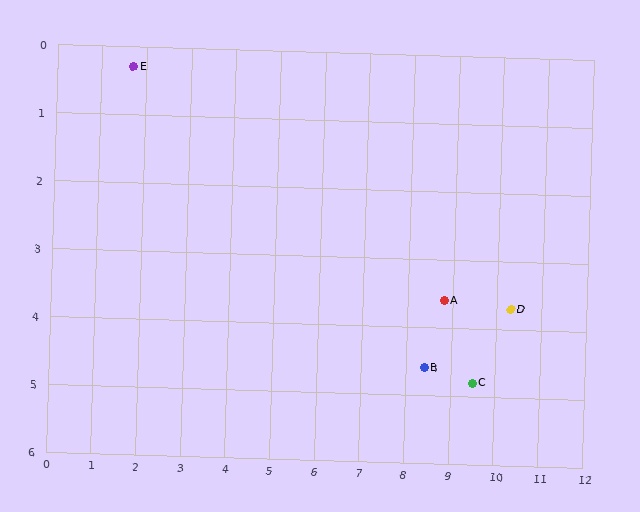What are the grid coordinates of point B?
Point B is at approximately (8.4, 4.6).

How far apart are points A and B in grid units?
Points A and B are about 1.1 grid units apart.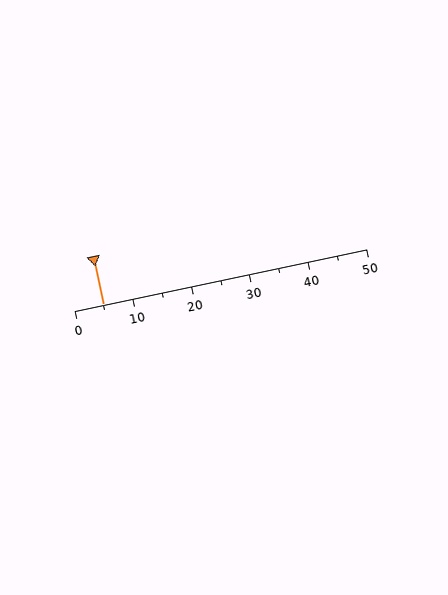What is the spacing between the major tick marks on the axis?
The major ticks are spaced 10 apart.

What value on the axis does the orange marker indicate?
The marker indicates approximately 5.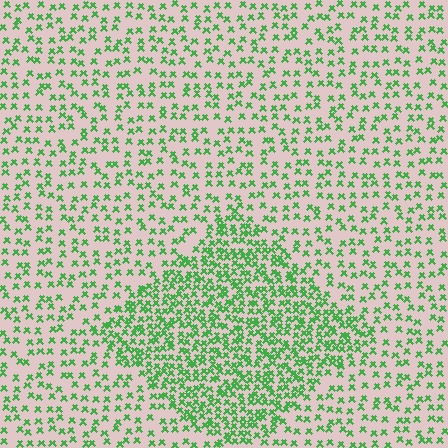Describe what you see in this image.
The image contains small green elements arranged at two different densities. A diamond-shaped region is visible where the elements are more densely packed than the surrounding area.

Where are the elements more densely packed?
The elements are more densely packed inside the diamond boundary.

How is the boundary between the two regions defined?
The boundary is defined by a change in element density (approximately 2.1x ratio). All elements are the same color, size, and shape.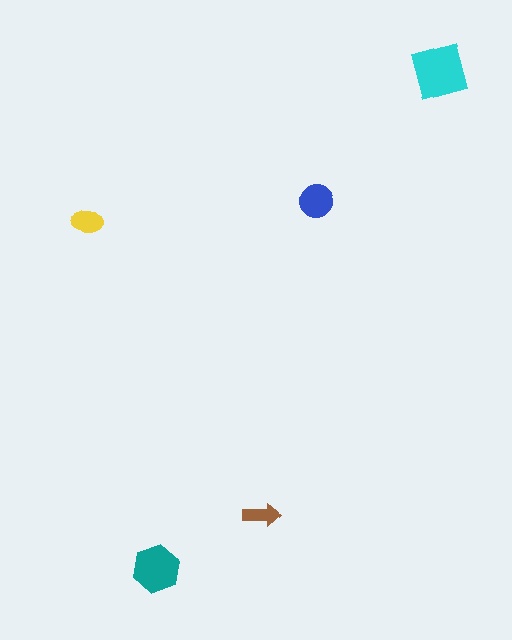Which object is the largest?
The cyan square.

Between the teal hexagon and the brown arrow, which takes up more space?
The teal hexagon.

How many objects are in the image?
There are 5 objects in the image.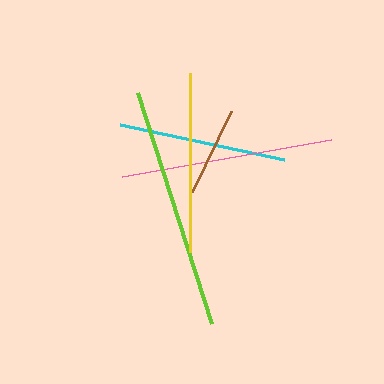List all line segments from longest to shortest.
From longest to shortest: lime, pink, yellow, cyan, brown.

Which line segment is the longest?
The lime line is the longest at approximately 242 pixels.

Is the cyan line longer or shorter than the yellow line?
The yellow line is longer than the cyan line.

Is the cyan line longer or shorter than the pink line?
The pink line is longer than the cyan line.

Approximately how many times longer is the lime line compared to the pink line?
The lime line is approximately 1.1 times the length of the pink line.